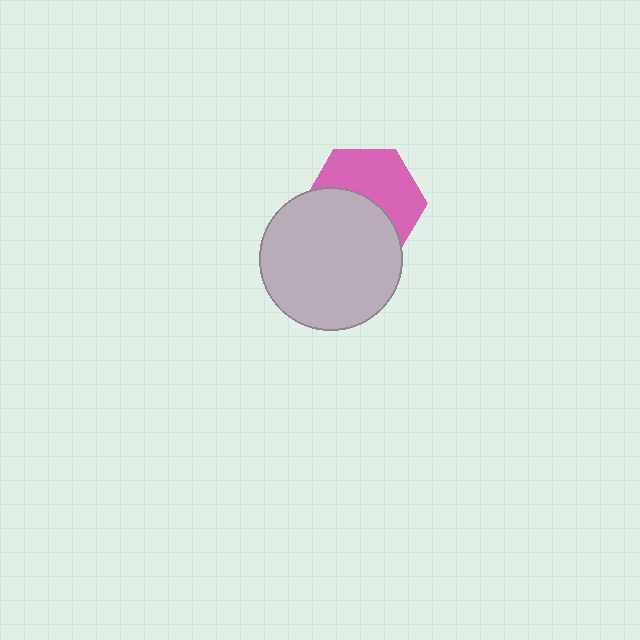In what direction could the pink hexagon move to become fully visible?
The pink hexagon could move up. That would shift it out from behind the light gray circle entirely.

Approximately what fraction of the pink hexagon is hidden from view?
Roughly 49% of the pink hexagon is hidden behind the light gray circle.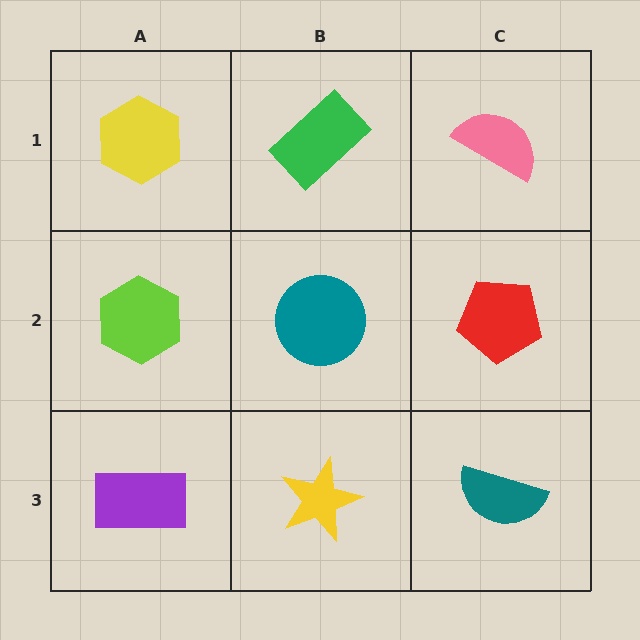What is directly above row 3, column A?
A lime hexagon.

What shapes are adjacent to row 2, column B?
A green rectangle (row 1, column B), a yellow star (row 3, column B), a lime hexagon (row 2, column A), a red pentagon (row 2, column C).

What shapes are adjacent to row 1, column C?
A red pentagon (row 2, column C), a green rectangle (row 1, column B).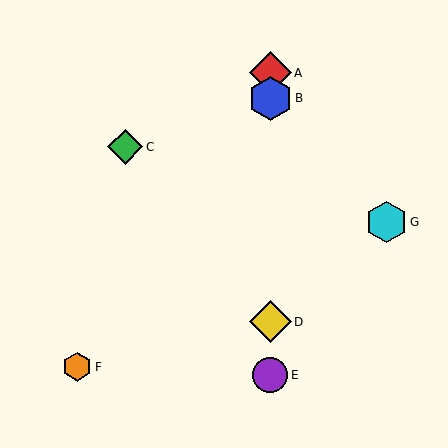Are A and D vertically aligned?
Yes, both are at x≈270.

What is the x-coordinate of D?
Object D is at x≈270.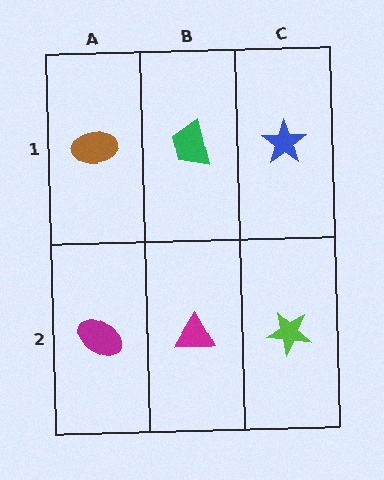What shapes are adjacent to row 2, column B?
A green trapezoid (row 1, column B), a magenta ellipse (row 2, column A), a lime star (row 2, column C).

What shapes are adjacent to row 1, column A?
A magenta ellipse (row 2, column A), a green trapezoid (row 1, column B).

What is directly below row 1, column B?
A magenta triangle.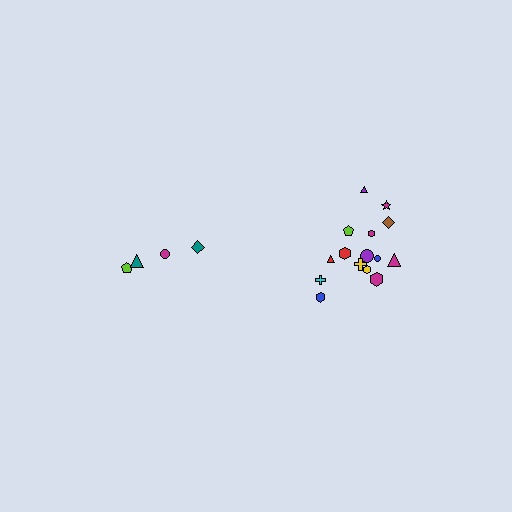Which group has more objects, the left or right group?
The right group.